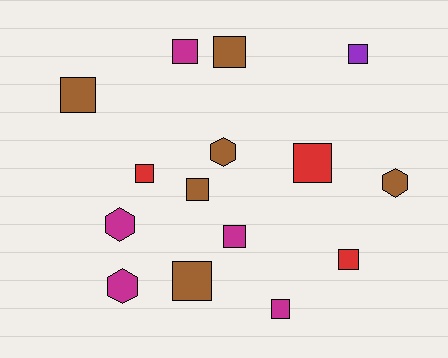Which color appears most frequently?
Brown, with 6 objects.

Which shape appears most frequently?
Square, with 11 objects.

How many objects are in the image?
There are 15 objects.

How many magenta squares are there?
There are 3 magenta squares.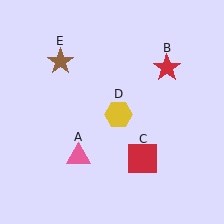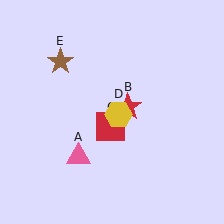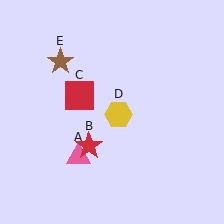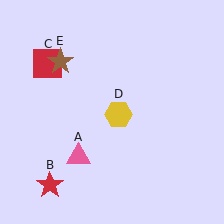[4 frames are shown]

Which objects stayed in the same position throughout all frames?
Pink triangle (object A) and yellow hexagon (object D) and brown star (object E) remained stationary.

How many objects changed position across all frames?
2 objects changed position: red star (object B), red square (object C).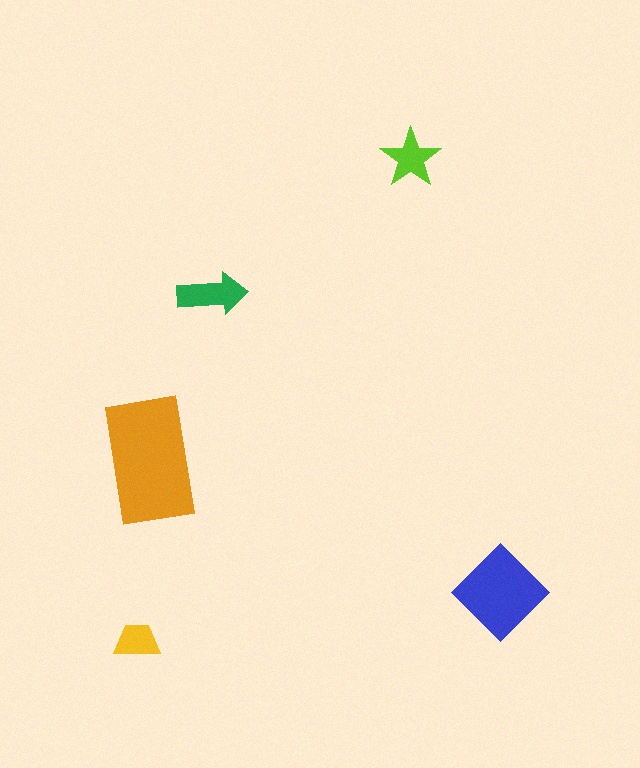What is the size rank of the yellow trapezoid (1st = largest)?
5th.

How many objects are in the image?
There are 5 objects in the image.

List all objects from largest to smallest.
The orange rectangle, the blue diamond, the green arrow, the lime star, the yellow trapezoid.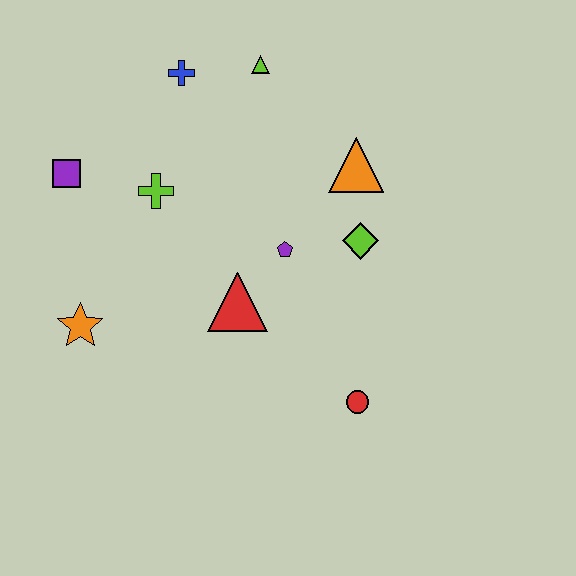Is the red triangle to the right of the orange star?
Yes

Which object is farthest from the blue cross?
The red circle is farthest from the blue cross.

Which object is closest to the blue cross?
The lime triangle is closest to the blue cross.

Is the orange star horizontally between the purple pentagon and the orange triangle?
No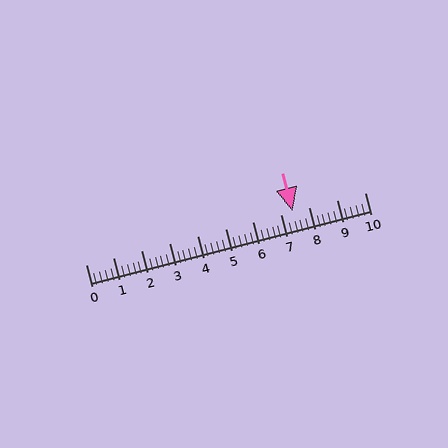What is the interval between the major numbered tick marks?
The major tick marks are spaced 1 units apart.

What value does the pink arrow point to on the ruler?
The pink arrow points to approximately 7.4.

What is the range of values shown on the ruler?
The ruler shows values from 0 to 10.